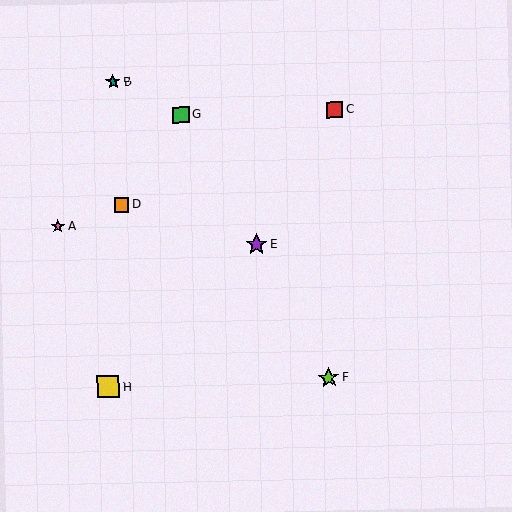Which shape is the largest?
The yellow square (labeled H) is the largest.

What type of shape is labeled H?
Shape H is a yellow square.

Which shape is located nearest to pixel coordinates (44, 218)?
The pink star (labeled A) at (58, 226) is nearest to that location.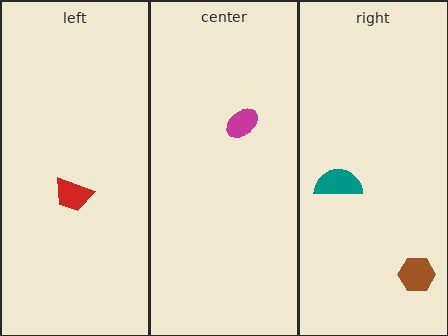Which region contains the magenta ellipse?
The center region.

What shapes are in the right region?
The brown hexagon, the teal semicircle.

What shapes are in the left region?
The red trapezoid.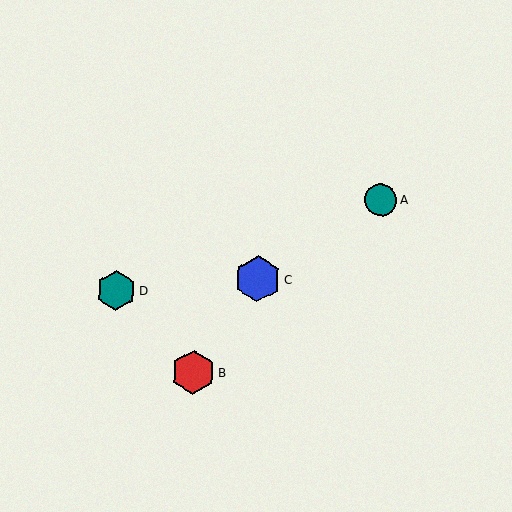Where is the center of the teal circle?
The center of the teal circle is at (381, 200).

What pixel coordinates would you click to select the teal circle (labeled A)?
Click at (381, 200) to select the teal circle A.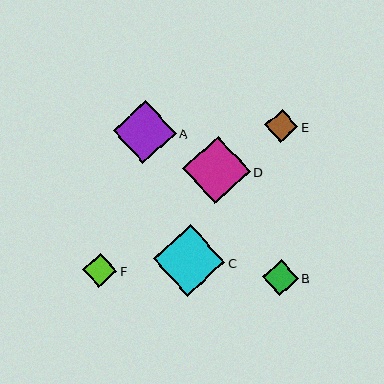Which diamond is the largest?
Diamond C is the largest with a size of approximately 72 pixels.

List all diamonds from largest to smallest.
From largest to smallest: C, D, A, B, F, E.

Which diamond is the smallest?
Diamond E is the smallest with a size of approximately 33 pixels.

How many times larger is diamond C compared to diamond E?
Diamond C is approximately 2.1 times the size of diamond E.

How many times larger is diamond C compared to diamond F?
Diamond C is approximately 2.1 times the size of diamond F.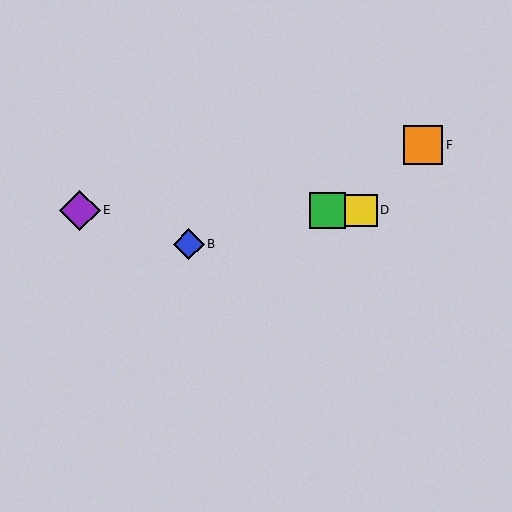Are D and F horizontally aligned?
No, D is at y≈210 and F is at y≈145.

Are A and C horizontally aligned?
Yes, both are at y≈210.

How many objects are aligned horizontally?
4 objects (A, C, D, E) are aligned horizontally.